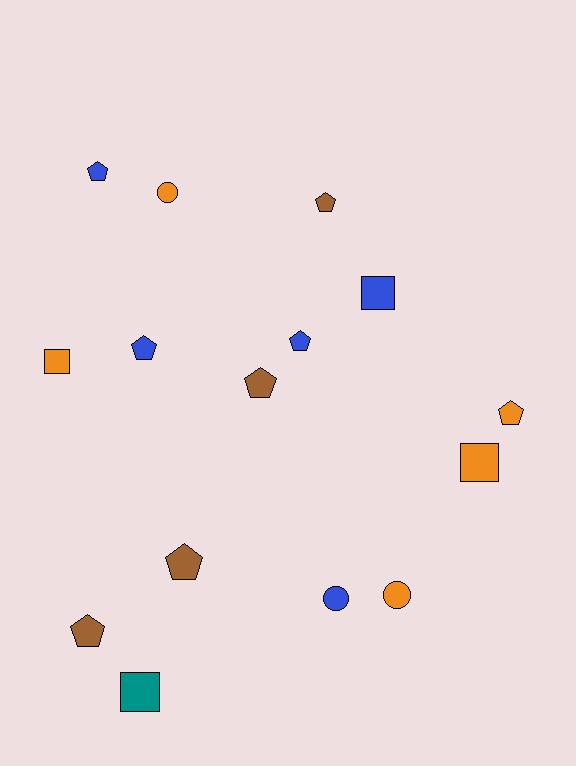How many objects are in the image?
There are 15 objects.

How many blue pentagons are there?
There are 3 blue pentagons.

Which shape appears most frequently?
Pentagon, with 8 objects.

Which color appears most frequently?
Blue, with 5 objects.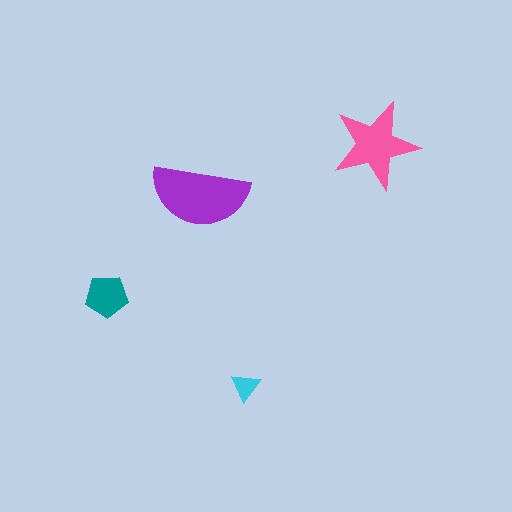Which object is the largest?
The purple semicircle.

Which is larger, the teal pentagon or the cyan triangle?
The teal pentagon.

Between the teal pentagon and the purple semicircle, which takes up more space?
The purple semicircle.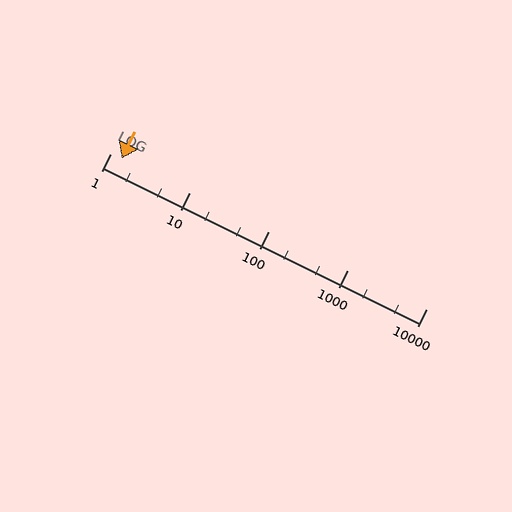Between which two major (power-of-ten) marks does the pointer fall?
The pointer is between 1 and 10.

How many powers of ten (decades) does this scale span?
The scale spans 4 decades, from 1 to 10000.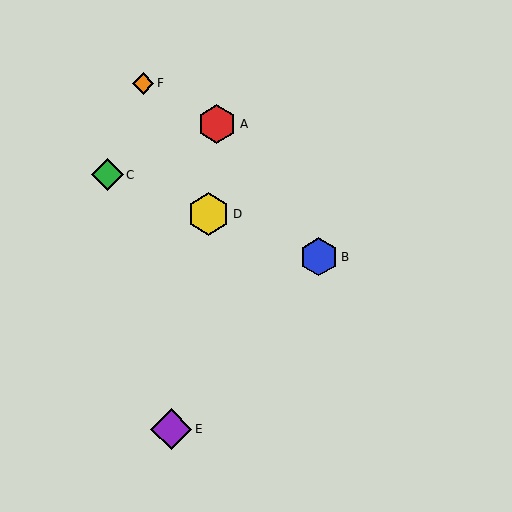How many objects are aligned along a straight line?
3 objects (B, C, D) are aligned along a straight line.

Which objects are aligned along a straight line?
Objects B, C, D are aligned along a straight line.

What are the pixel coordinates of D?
Object D is at (209, 214).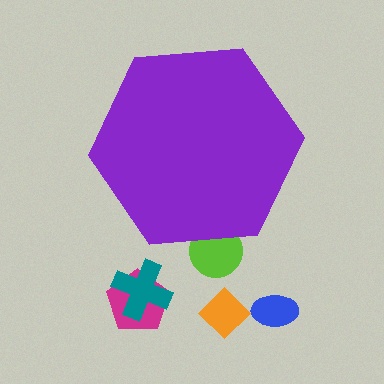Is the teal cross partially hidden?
No, the teal cross is fully visible.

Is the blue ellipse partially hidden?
No, the blue ellipse is fully visible.